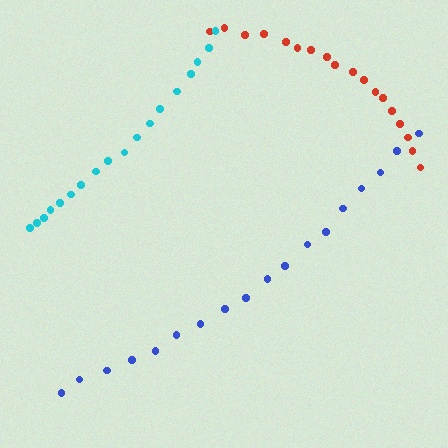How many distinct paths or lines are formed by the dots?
There are 3 distinct paths.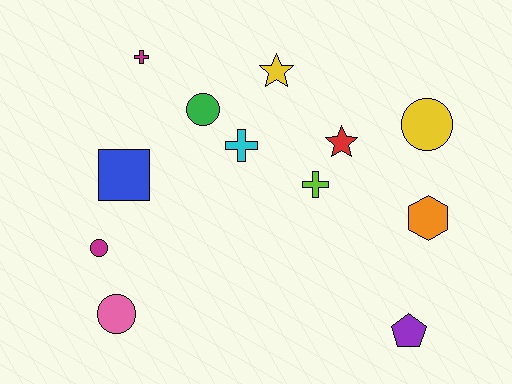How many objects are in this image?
There are 12 objects.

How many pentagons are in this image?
There is 1 pentagon.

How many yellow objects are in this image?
There are 2 yellow objects.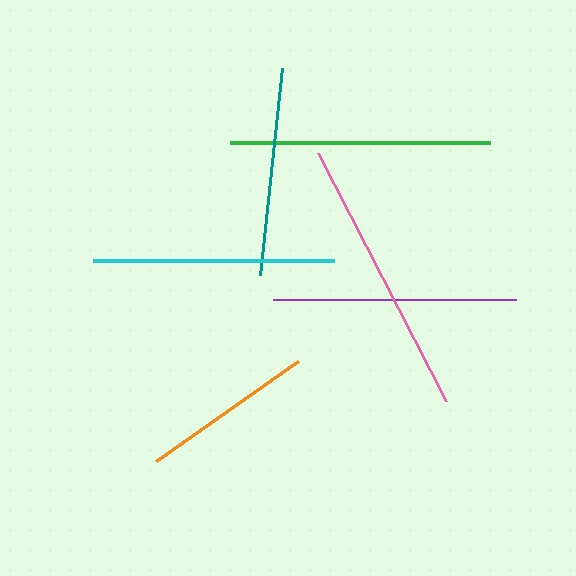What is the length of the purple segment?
The purple segment is approximately 243 pixels long.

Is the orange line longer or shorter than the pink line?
The pink line is longer than the orange line.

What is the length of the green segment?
The green segment is approximately 260 pixels long.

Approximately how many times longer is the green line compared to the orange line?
The green line is approximately 1.5 times the length of the orange line.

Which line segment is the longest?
The pink line is the longest at approximately 280 pixels.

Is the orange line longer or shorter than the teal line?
The teal line is longer than the orange line.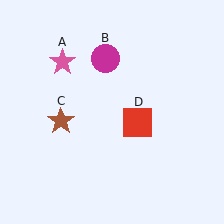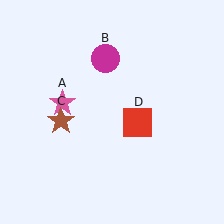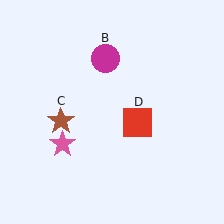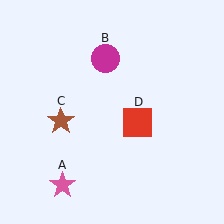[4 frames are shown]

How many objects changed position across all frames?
1 object changed position: pink star (object A).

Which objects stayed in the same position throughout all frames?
Magenta circle (object B) and brown star (object C) and red square (object D) remained stationary.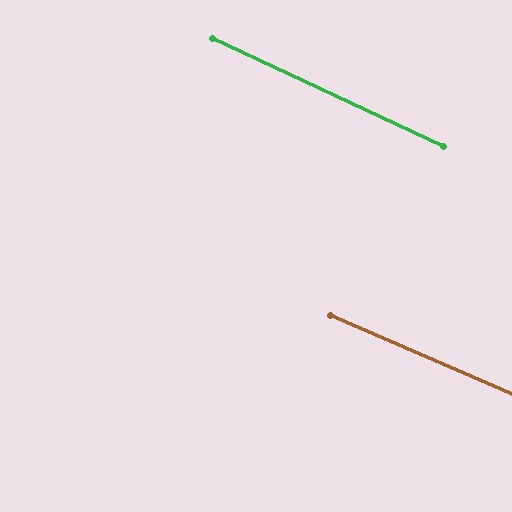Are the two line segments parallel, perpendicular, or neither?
Parallel — their directions differ by only 1.6°.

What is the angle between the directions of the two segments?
Approximately 2 degrees.